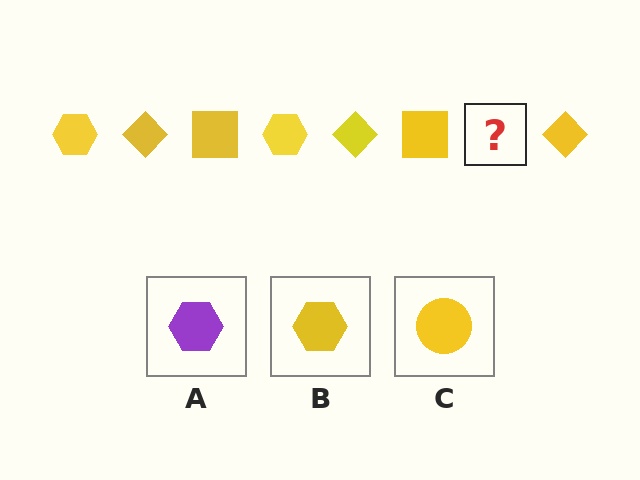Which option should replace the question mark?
Option B.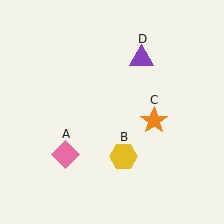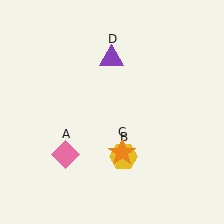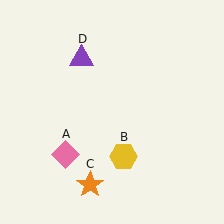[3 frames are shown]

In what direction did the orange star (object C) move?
The orange star (object C) moved down and to the left.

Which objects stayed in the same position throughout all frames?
Pink diamond (object A) and yellow hexagon (object B) remained stationary.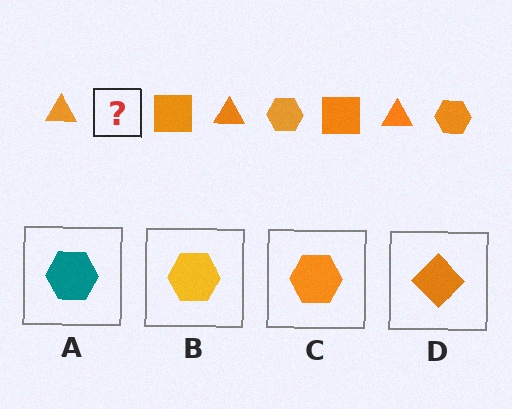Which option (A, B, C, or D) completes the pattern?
C.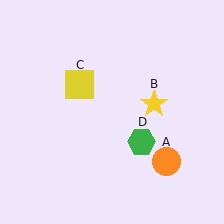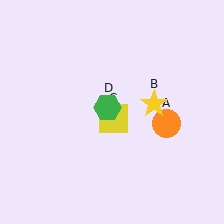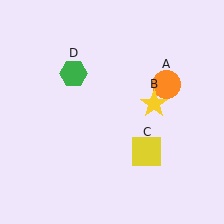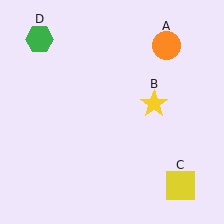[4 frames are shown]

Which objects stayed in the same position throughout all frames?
Yellow star (object B) remained stationary.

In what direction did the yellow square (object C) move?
The yellow square (object C) moved down and to the right.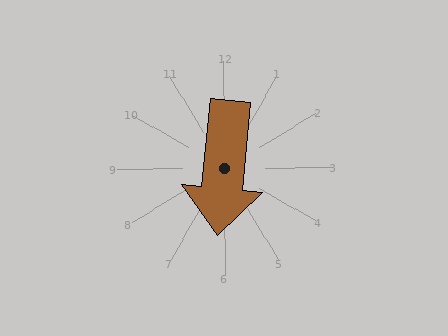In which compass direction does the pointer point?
South.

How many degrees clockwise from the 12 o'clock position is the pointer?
Approximately 186 degrees.